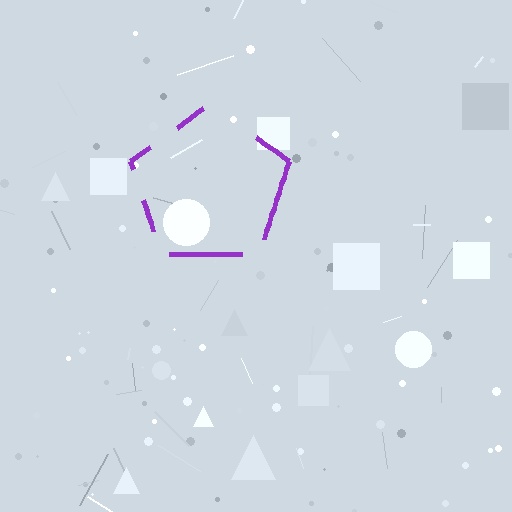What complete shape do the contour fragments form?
The contour fragments form a pentagon.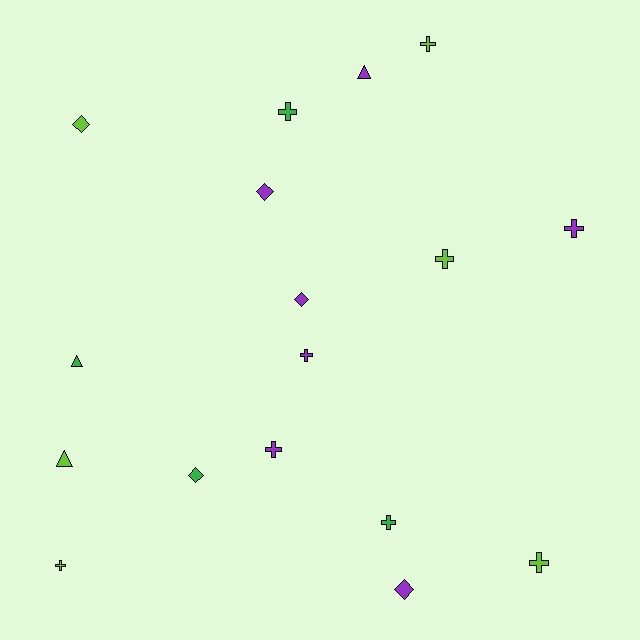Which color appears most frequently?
Purple, with 7 objects.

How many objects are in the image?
There are 17 objects.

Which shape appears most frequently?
Cross, with 9 objects.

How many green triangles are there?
There is 1 green triangle.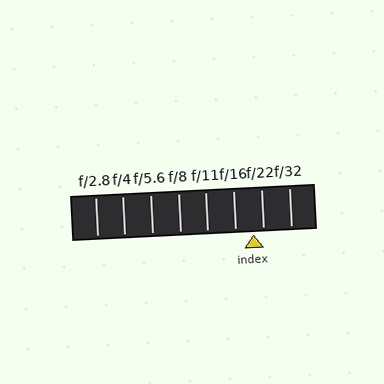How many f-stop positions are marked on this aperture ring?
There are 8 f-stop positions marked.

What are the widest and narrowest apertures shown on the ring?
The widest aperture shown is f/2.8 and the narrowest is f/32.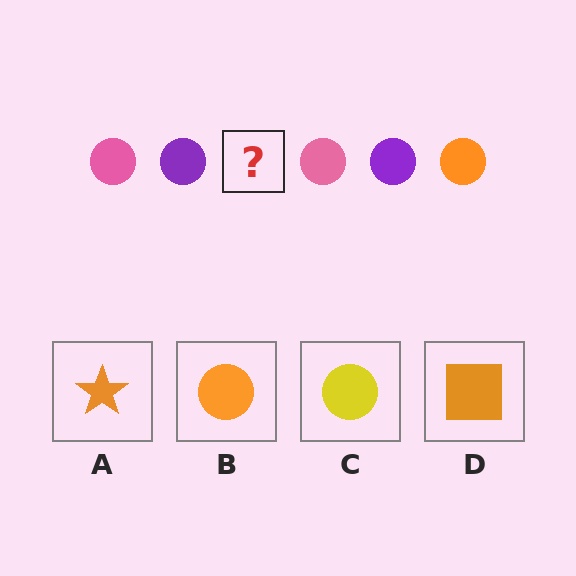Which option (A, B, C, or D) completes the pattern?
B.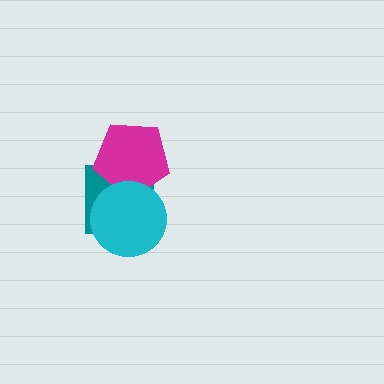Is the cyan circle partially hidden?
No, no other shape covers it.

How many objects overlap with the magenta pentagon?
2 objects overlap with the magenta pentagon.